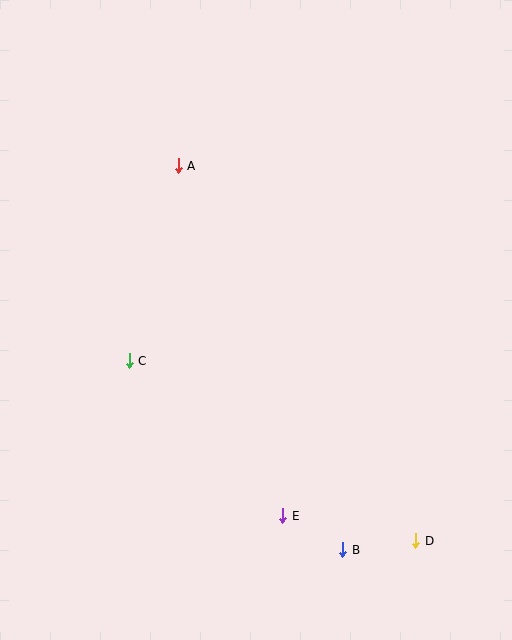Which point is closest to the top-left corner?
Point A is closest to the top-left corner.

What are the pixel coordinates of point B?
Point B is at (343, 550).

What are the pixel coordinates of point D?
Point D is at (416, 541).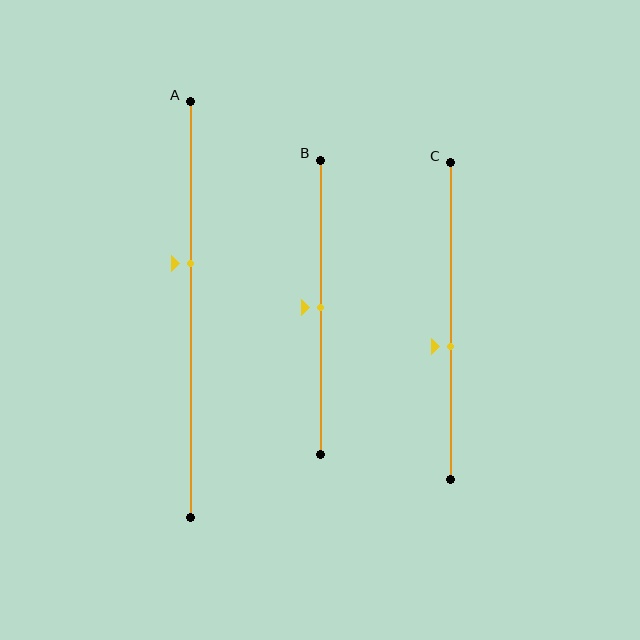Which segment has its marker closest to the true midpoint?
Segment B has its marker closest to the true midpoint.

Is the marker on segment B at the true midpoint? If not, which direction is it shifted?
Yes, the marker on segment B is at the true midpoint.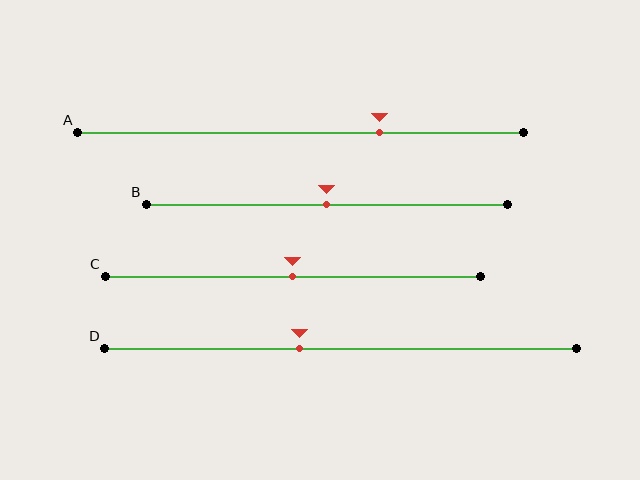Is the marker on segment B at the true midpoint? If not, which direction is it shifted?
Yes, the marker on segment B is at the true midpoint.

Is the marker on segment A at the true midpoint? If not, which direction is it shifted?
No, the marker on segment A is shifted to the right by about 18% of the segment length.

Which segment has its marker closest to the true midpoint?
Segment B has its marker closest to the true midpoint.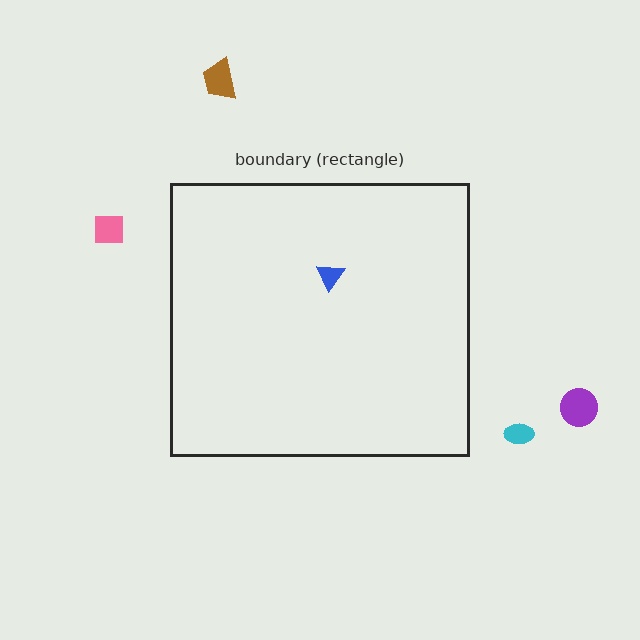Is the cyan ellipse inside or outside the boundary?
Outside.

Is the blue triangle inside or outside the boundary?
Inside.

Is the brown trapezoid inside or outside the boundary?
Outside.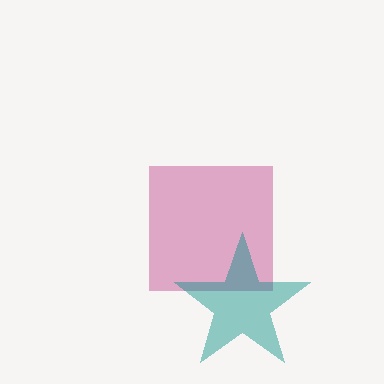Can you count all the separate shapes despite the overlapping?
Yes, there are 2 separate shapes.